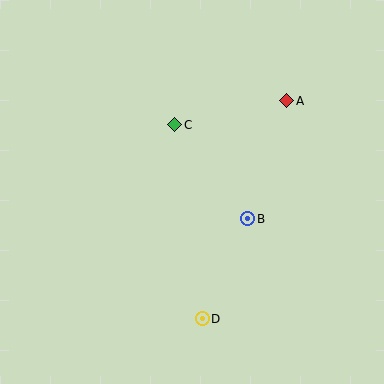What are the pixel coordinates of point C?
Point C is at (175, 125).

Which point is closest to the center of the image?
Point B at (248, 219) is closest to the center.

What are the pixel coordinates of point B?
Point B is at (248, 219).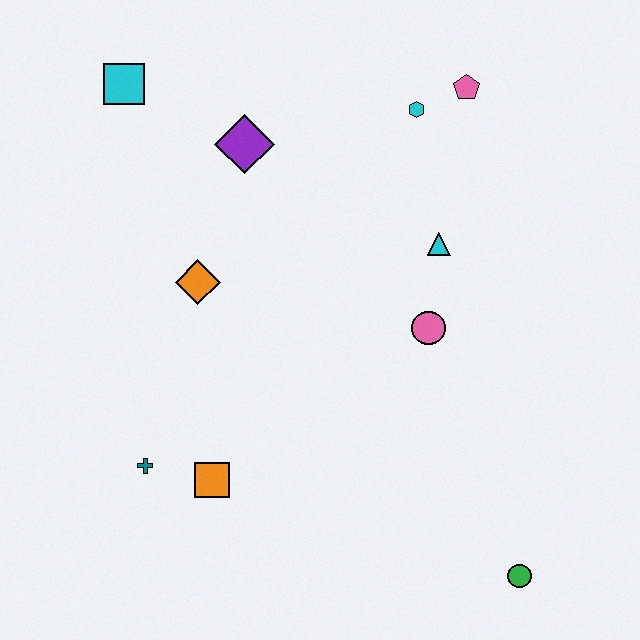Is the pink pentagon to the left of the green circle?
Yes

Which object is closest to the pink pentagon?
The cyan hexagon is closest to the pink pentagon.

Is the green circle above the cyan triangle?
No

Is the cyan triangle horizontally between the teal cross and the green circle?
Yes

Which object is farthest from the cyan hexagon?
The green circle is farthest from the cyan hexagon.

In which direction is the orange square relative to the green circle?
The orange square is to the left of the green circle.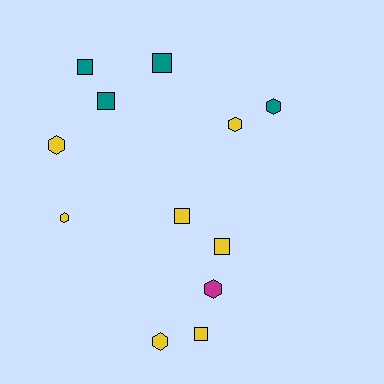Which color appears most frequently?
Yellow, with 7 objects.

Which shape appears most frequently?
Square, with 6 objects.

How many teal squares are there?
There are 3 teal squares.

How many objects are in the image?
There are 12 objects.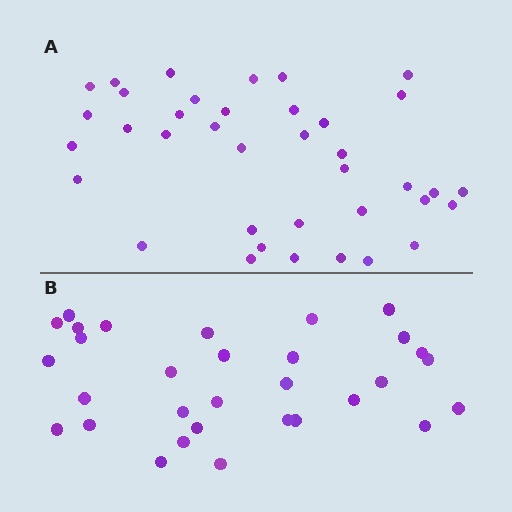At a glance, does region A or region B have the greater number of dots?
Region A (the top region) has more dots.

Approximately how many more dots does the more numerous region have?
Region A has roughly 8 or so more dots than region B.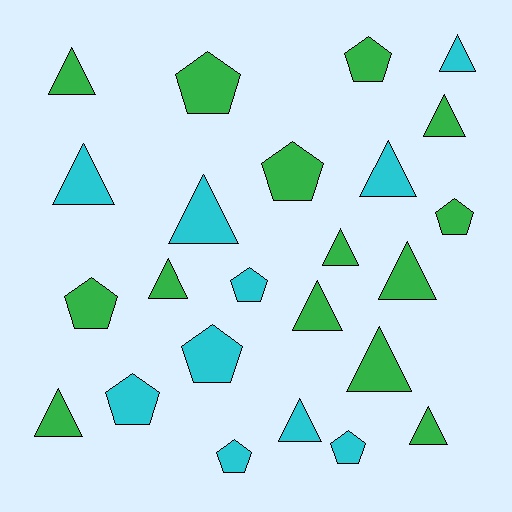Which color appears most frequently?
Green, with 14 objects.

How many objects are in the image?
There are 24 objects.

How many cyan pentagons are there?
There are 5 cyan pentagons.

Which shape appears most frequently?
Triangle, with 14 objects.